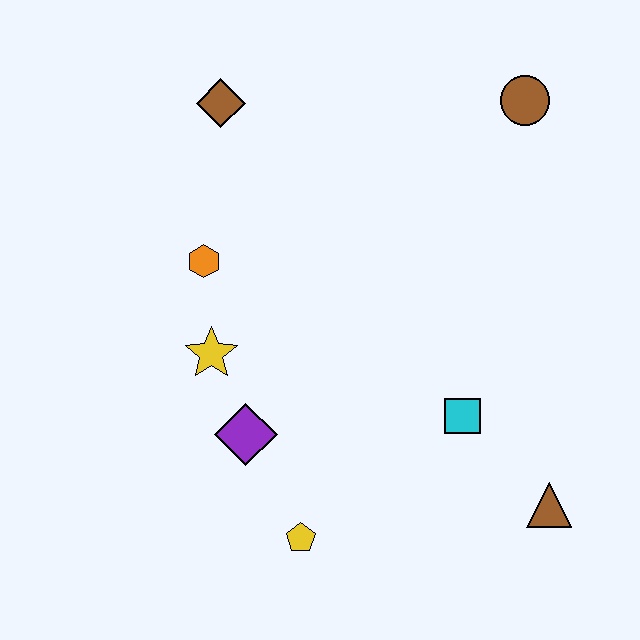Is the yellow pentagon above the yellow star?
No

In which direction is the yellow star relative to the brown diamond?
The yellow star is below the brown diamond.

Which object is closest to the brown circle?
The brown diamond is closest to the brown circle.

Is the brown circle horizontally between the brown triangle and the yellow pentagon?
Yes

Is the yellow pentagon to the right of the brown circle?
No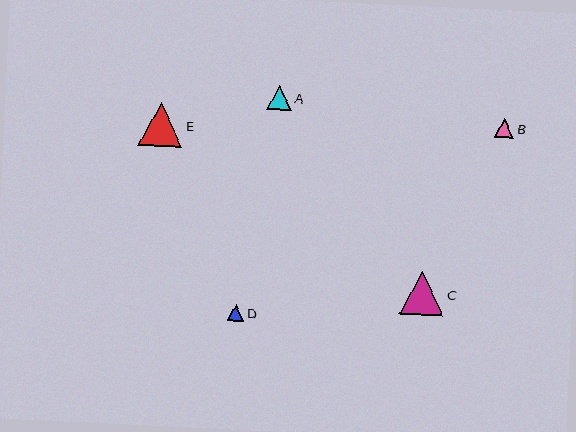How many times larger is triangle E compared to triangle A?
Triangle E is approximately 1.8 times the size of triangle A.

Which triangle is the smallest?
Triangle D is the smallest with a size of approximately 17 pixels.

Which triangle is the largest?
Triangle C is the largest with a size of approximately 44 pixels.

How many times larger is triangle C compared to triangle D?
Triangle C is approximately 2.6 times the size of triangle D.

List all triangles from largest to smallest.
From largest to smallest: C, E, A, B, D.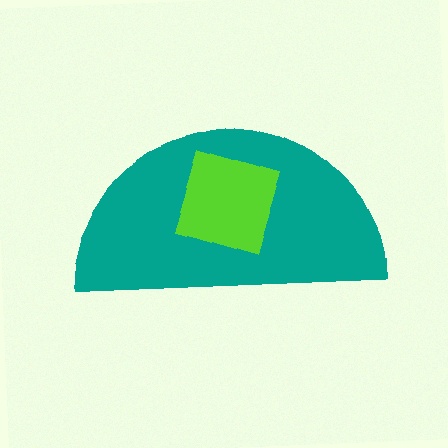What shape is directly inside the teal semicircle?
The lime square.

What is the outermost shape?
The teal semicircle.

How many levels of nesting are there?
2.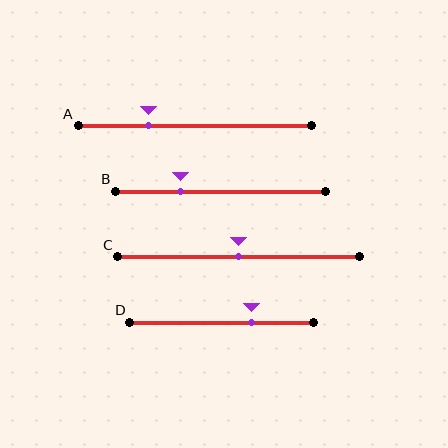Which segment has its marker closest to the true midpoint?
Segment C has its marker closest to the true midpoint.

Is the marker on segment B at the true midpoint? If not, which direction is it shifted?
No, the marker on segment B is shifted to the left by about 19% of the segment length.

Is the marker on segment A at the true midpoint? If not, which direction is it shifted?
No, the marker on segment A is shifted to the left by about 20% of the segment length.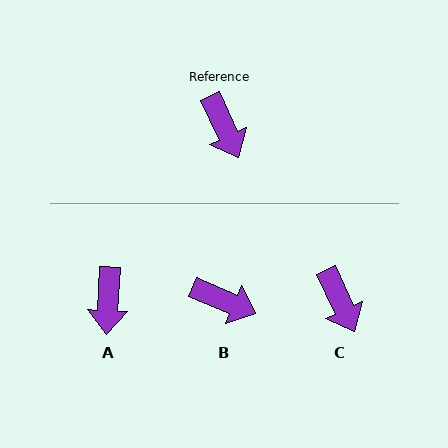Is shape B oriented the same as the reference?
No, it is off by about 42 degrees.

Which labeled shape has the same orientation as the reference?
C.